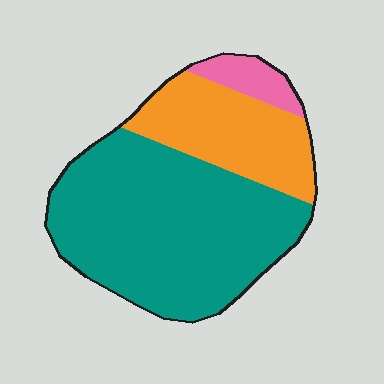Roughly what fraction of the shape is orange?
Orange takes up about one quarter (1/4) of the shape.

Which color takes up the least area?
Pink, at roughly 5%.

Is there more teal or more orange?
Teal.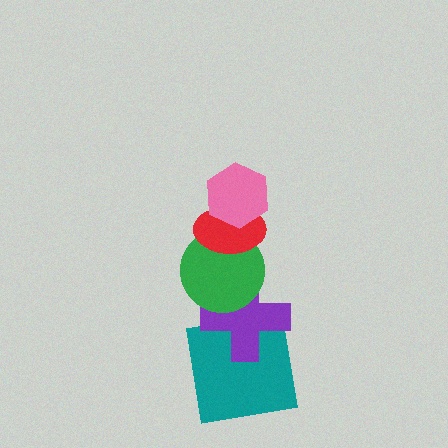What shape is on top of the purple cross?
The green circle is on top of the purple cross.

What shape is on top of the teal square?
The purple cross is on top of the teal square.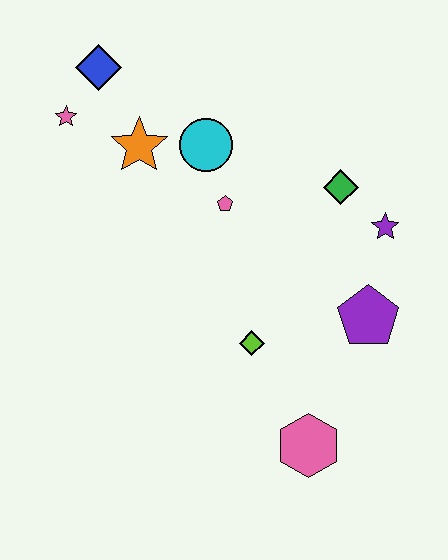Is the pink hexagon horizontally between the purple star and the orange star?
Yes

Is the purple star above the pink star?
No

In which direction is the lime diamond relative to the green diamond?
The lime diamond is below the green diamond.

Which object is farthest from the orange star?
The pink hexagon is farthest from the orange star.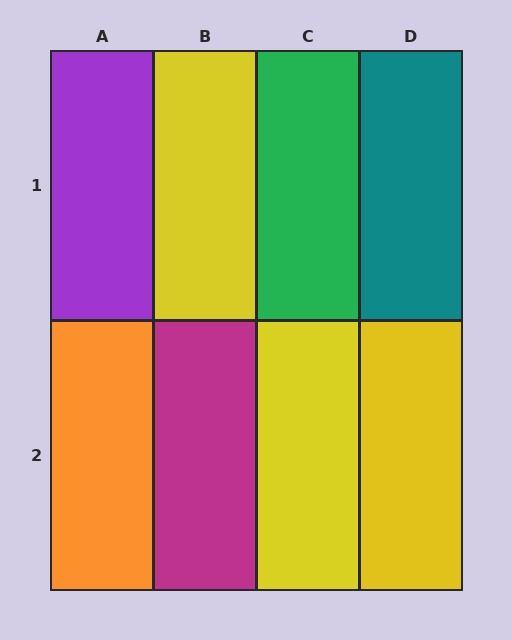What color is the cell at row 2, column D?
Yellow.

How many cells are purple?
1 cell is purple.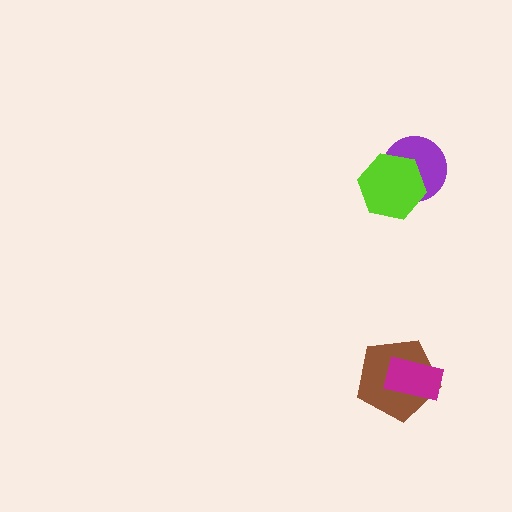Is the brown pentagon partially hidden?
Yes, it is partially covered by another shape.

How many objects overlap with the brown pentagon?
1 object overlaps with the brown pentagon.